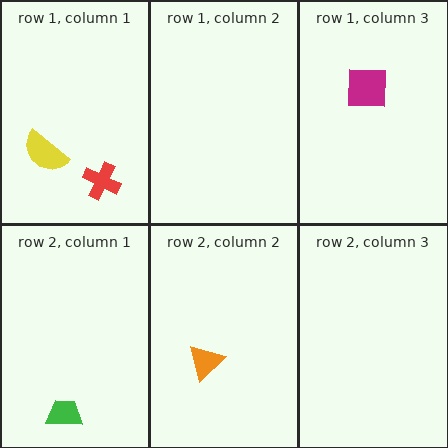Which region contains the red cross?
The row 1, column 1 region.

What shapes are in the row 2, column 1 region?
The green trapezoid.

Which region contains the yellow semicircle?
The row 1, column 1 region.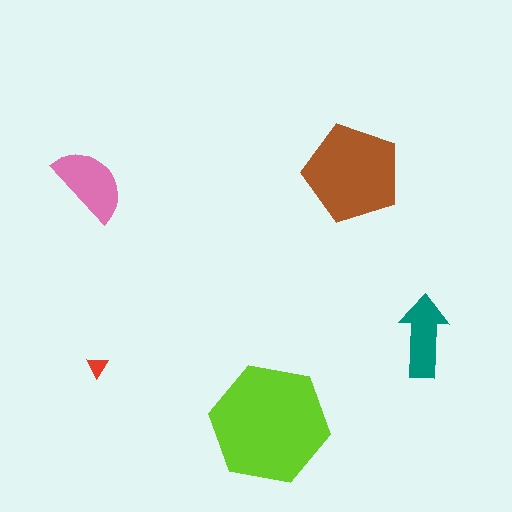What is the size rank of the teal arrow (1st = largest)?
4th.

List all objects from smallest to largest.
The red triangle, the teal arrow, the pink semicircle, the brown pentagon, the lime hexagon.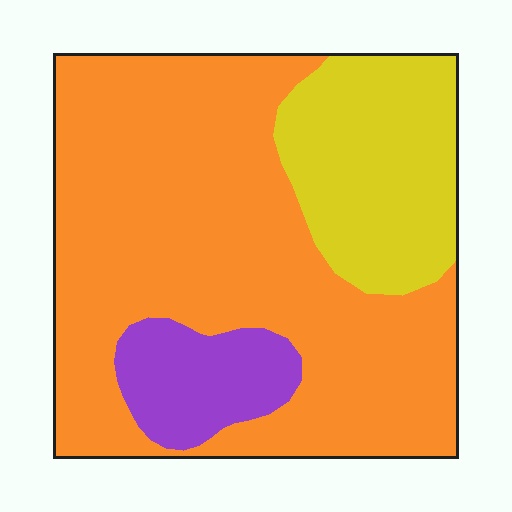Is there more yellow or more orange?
Orange.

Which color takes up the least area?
Purple, at roughly 10%.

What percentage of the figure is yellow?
Yellow takes up about one fifth (1/5) of the figure.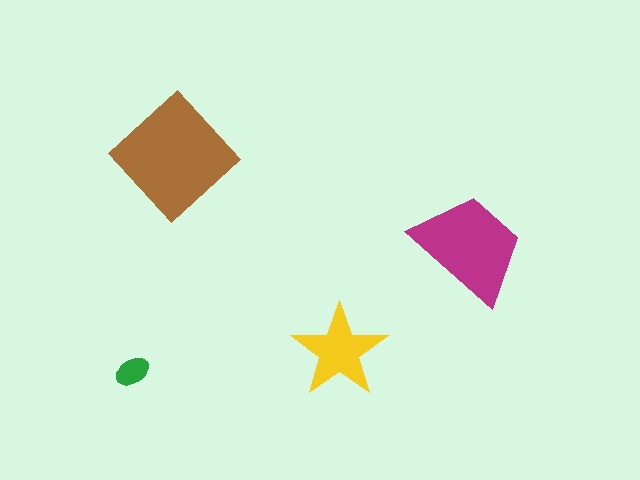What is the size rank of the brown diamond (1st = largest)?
1st.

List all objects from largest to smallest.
The brown diamond, the magenta trapezoid, the yellow star, the green ellipse.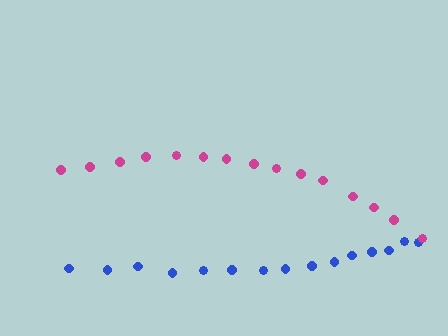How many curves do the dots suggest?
There are 2 distinct paths.